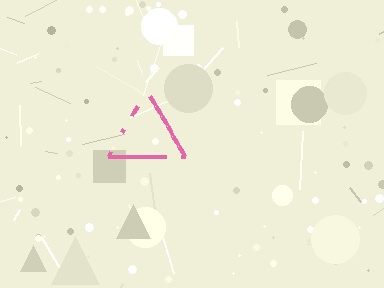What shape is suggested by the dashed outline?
The dashed outline suggests a triangle.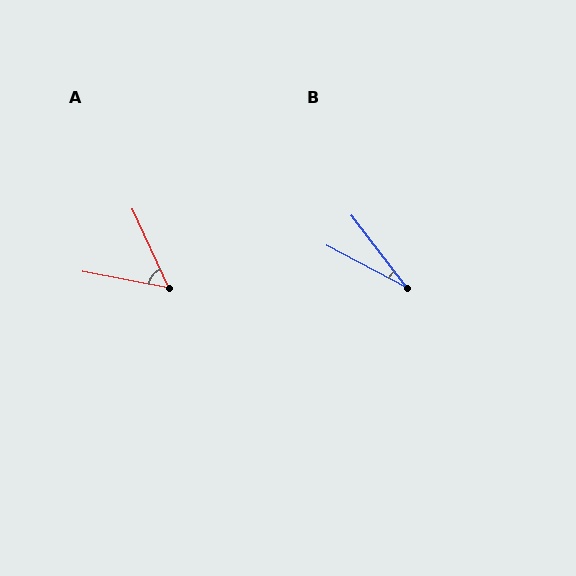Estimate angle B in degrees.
Approximately 25 degrees.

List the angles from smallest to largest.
B (25°), A (54°).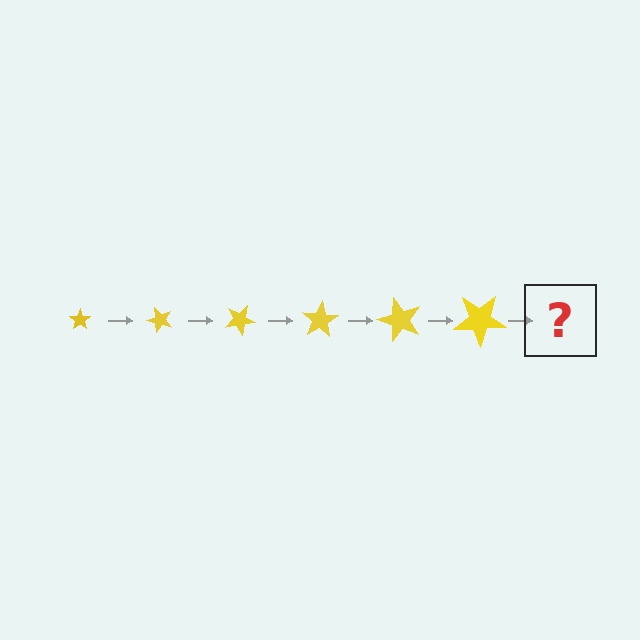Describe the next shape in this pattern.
It should be a star, larger than the previous one and rotated 300 degrees from the start.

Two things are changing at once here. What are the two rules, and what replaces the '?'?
The two rules are that the star grows larger each step and it rotates 50 degrees each step. The '?' should be a star, larger than the previous one and rotated 300 degrees from the start.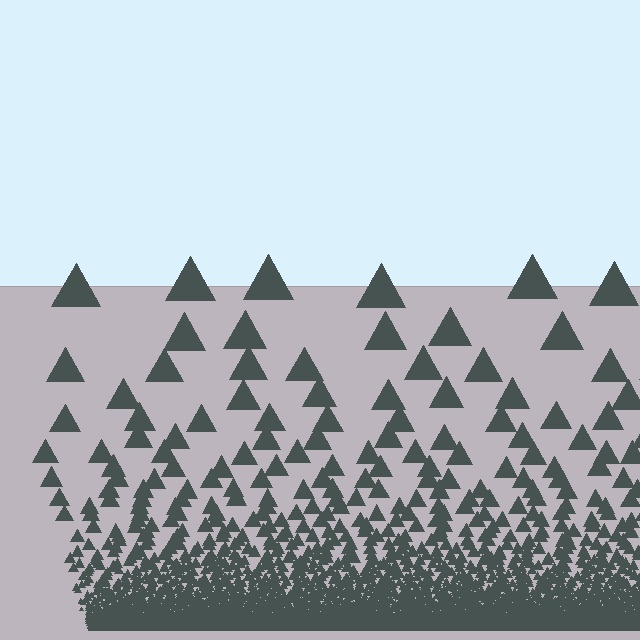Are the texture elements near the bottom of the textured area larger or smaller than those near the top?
Smaller. The gradient is inverted — elements near the bottom are smaller and denser.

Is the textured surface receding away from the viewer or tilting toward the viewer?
The surface appears to tilt toward the viewer. Texture elements get larger and sparser toward the top.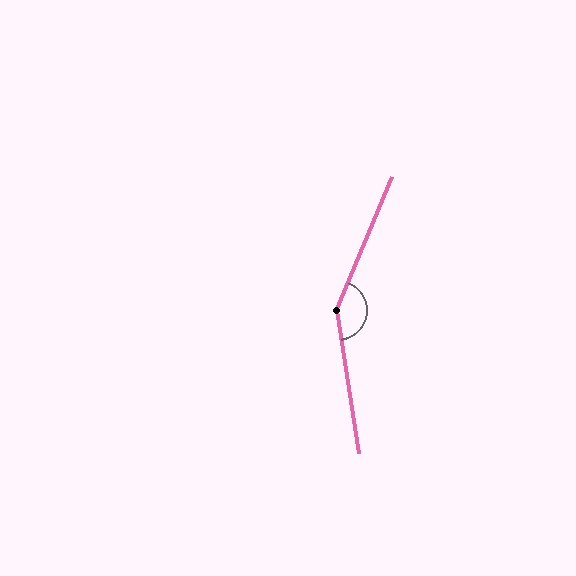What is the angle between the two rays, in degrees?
Approximately 149 degrees.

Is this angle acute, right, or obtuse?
It is obtuse.